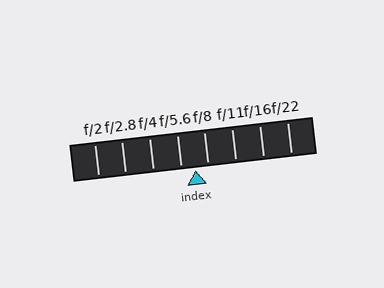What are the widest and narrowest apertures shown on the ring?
The widest aperture shown is f/2 and the narrowest is f/22.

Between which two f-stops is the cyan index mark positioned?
The index mark is between f/5.6 and f/8.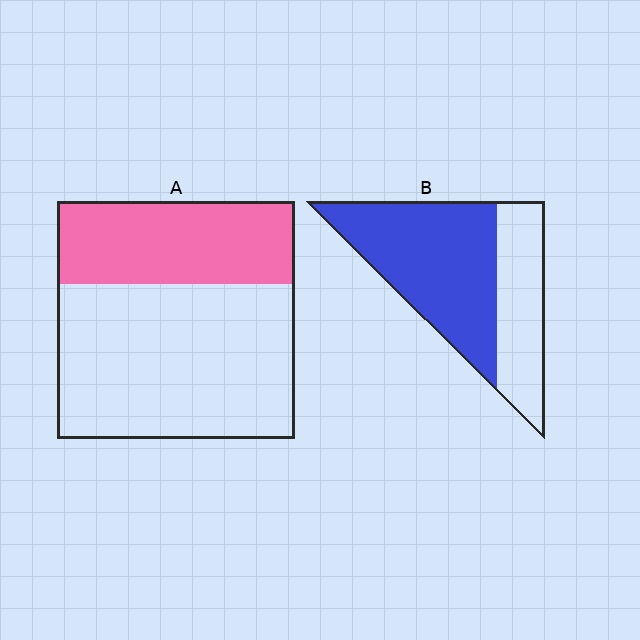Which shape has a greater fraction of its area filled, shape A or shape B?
Shape B.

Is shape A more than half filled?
No.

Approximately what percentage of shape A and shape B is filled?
A is approximately 35% and B is approximately 65%.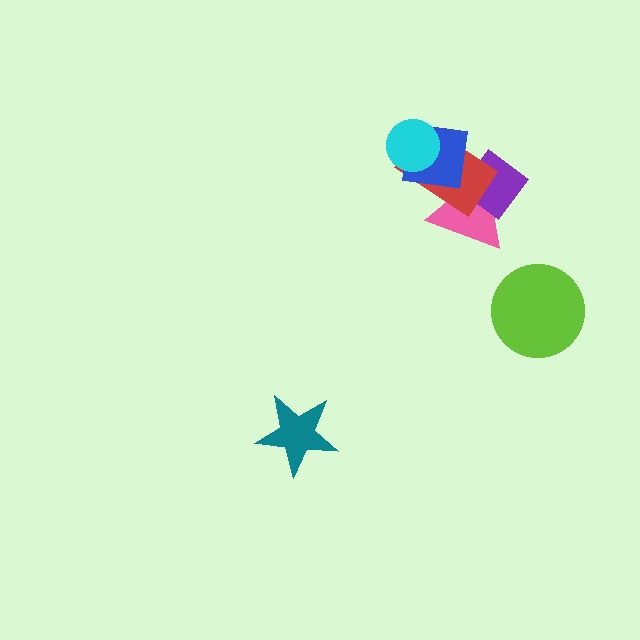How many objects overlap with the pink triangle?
3 objects overlap with the pink triangle.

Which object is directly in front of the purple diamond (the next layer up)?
The red rectangle is directly in front of the purple diamond.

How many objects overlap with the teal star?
0 objects overlap with the teal star.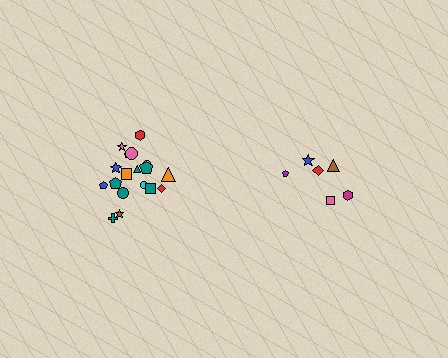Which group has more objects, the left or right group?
The left group.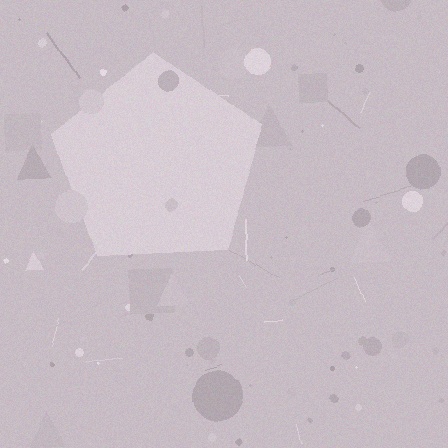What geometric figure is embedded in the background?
A pentagon is embedded in the background.